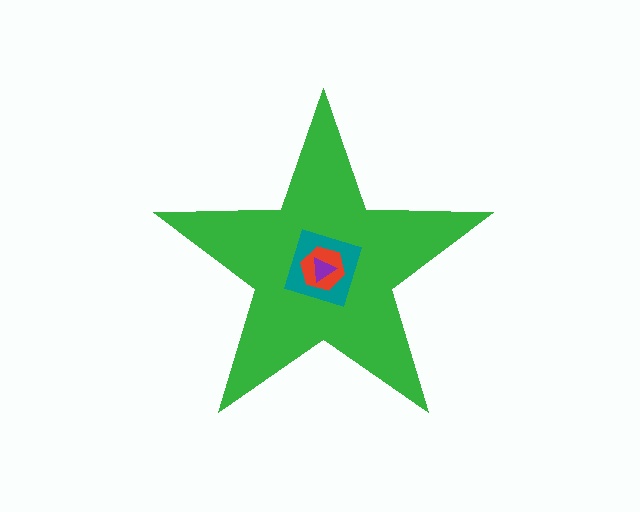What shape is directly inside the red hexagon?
The purple triangle.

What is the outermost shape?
The green star.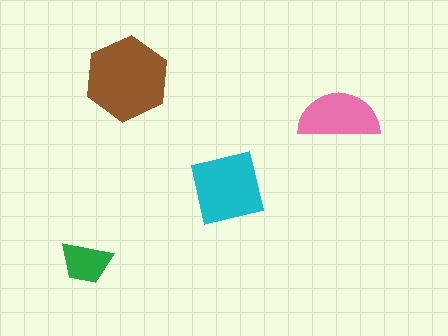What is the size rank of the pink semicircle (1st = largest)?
3rd.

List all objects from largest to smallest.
The brown hexagon, the cyan square, the pink semicircle, the green trapezoid.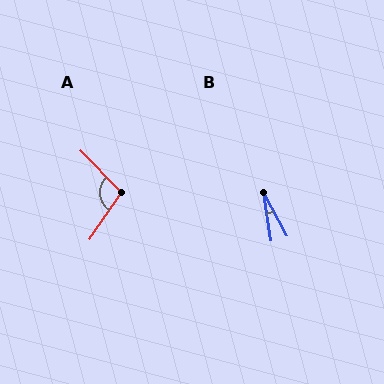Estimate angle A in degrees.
Approximately 102 degrees.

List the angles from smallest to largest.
B (19°), A (102°).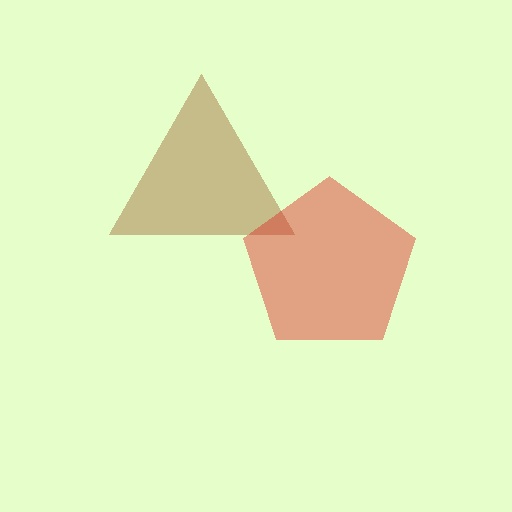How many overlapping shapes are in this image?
There are 2 overlapping shapes in the image.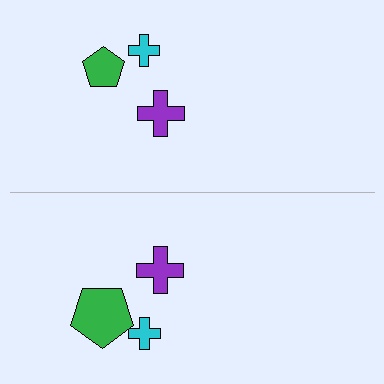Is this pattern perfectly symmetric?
No, the pattern is not perfectly symmetric. The green pentagon on the bottom side has a different size than its mirror counterpart.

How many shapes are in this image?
There are 6 shapes in this image.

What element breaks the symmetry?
The green pentagon on the bottom side has a different size than its mirror counterpart.